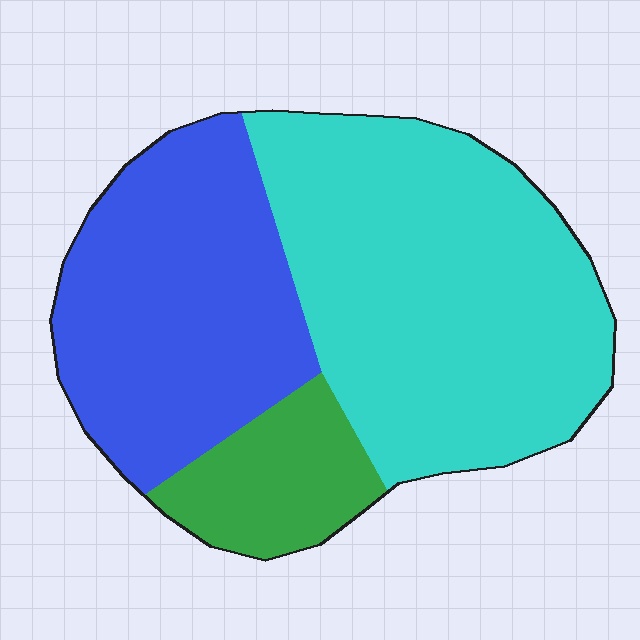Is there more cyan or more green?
Cyan.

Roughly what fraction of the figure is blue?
Blue covers around 35% of the figure.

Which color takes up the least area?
Green, at roughly 15%.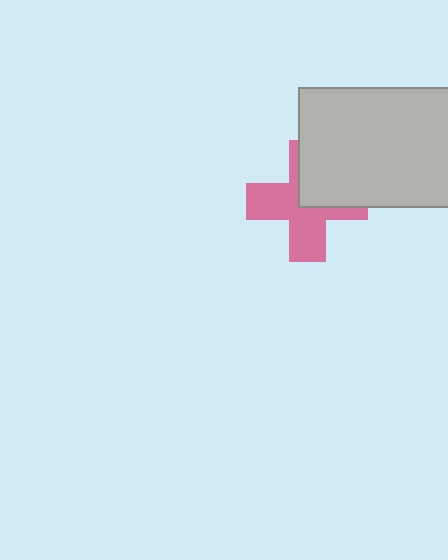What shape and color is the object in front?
The object in front is a light gray rectangle.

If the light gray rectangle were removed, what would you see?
You would see the complete pink cross.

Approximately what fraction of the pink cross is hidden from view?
Roughly 39% of the pink cross is hidden behind the light gray rectangle.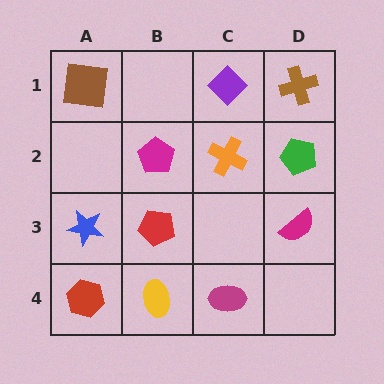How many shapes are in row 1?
3 shapes.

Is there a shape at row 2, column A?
No, that cell is empty.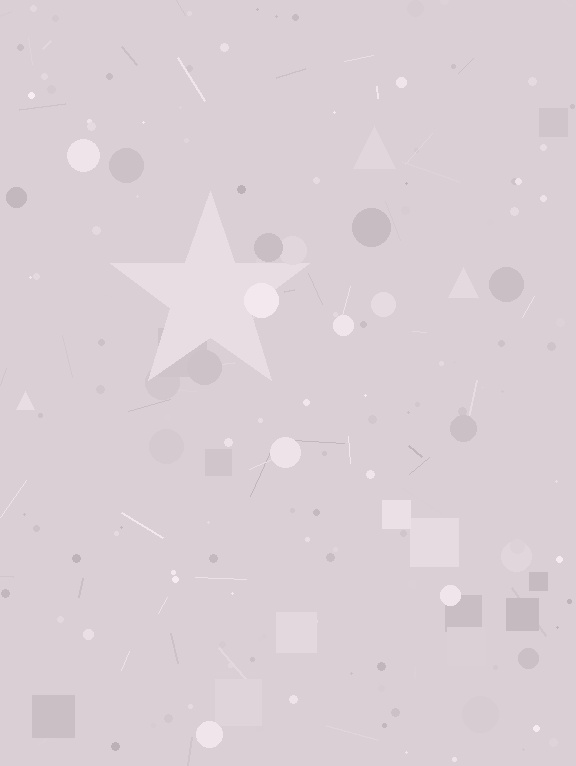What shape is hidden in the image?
A star is hidden in the image.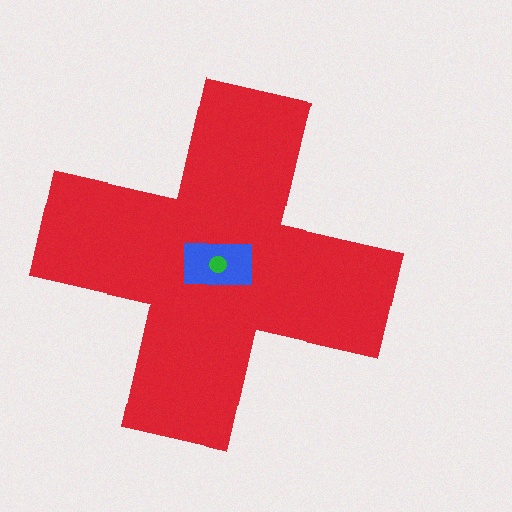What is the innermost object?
The green circle.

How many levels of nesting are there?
3.